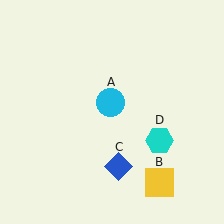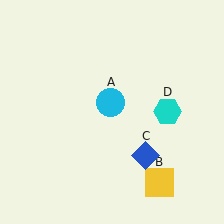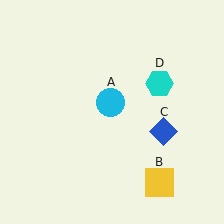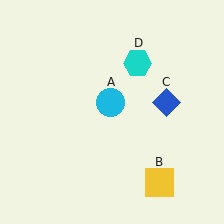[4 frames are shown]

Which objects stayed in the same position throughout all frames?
Cyan circle (object A) and yellow square (object B) remained stationary.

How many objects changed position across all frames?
2 objects changed position: blue diamond (object C), cyan hexagon (object D).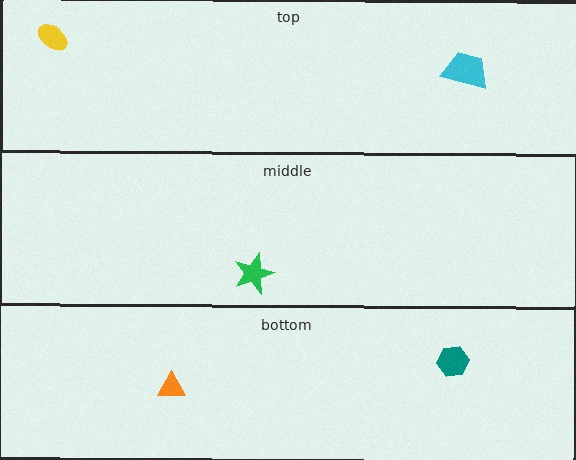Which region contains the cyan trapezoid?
The top region.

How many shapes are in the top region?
2.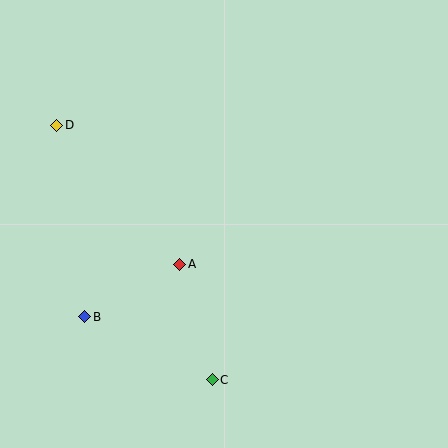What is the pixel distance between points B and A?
The distance between B and A is 108 pixels.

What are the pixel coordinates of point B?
Point B is at (85, 317).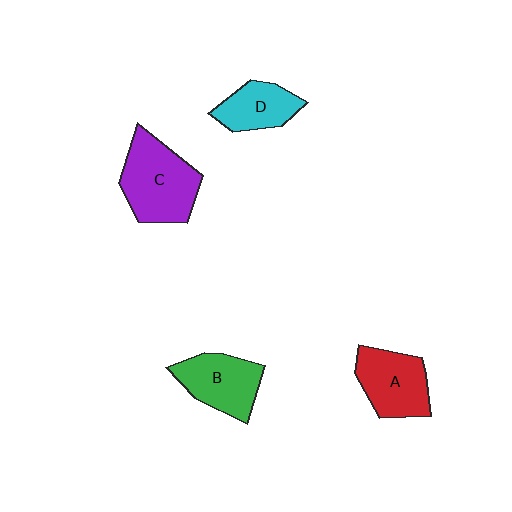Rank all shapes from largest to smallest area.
From largest to smallest: C (purple), A (red), B (green), D (cyan).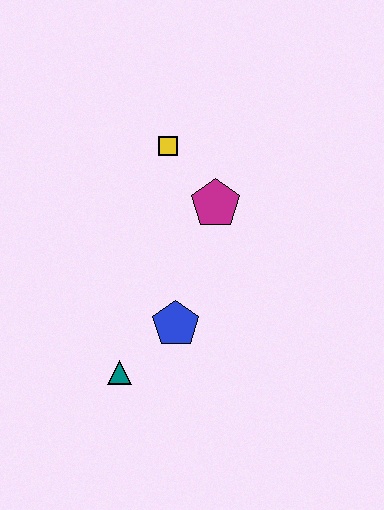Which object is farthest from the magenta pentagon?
The teal triangle is farthest from the magenta pentagon.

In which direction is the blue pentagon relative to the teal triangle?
The blue pentagon is to the right of the teal triangle.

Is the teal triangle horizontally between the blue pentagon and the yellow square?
No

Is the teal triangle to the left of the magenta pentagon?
Yes